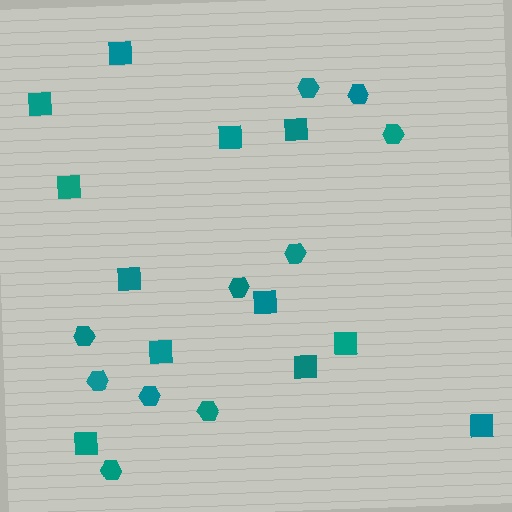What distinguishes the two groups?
There are 2 groups: one group of hexagons (10) and one group of squares (12).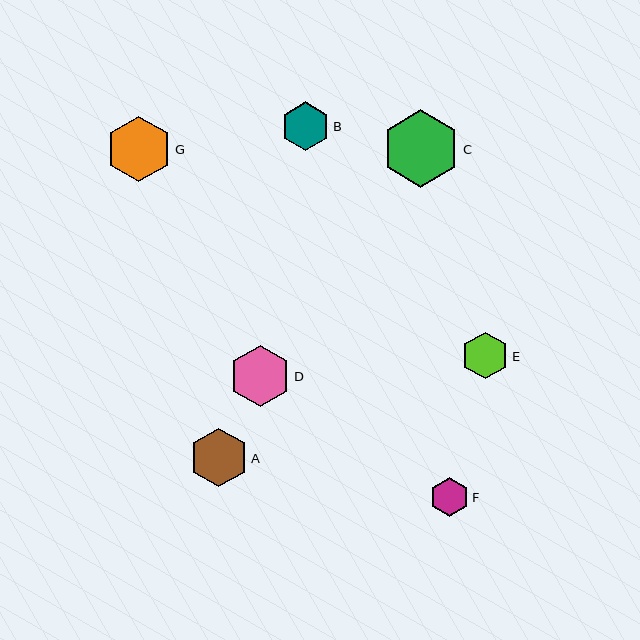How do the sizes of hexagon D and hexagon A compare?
Hexagon D and hexagon A are approximately the same size.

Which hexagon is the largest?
Hexagon C is the largest with a size of approximately 78 pixels.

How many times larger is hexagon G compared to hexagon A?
Hexagon G is approximately 1.1 times the size of hexagon A.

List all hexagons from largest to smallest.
From largest to smallest: C, G, D, A, B, E, F.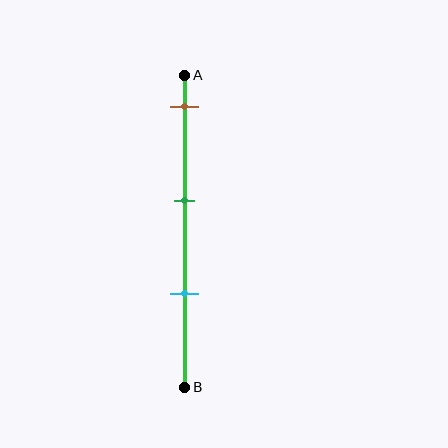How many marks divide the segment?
There are 3 marks dividing the segment.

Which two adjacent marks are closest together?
The green and cyan marks are the closest adjacent pair.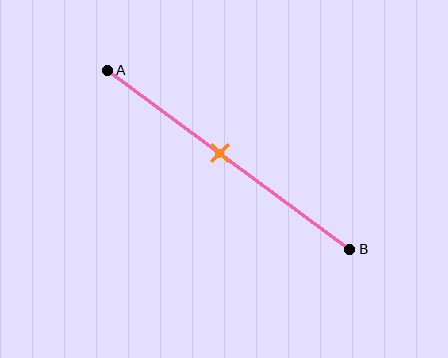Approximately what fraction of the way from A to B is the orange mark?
The orange mark is approximately 45% of the way from A to B.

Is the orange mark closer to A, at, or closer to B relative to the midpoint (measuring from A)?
The orange mark is closer to point A than the midpoint of segment AB.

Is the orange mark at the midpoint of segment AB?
No, the mark is at about 45% from A, not at the 50% midpoint.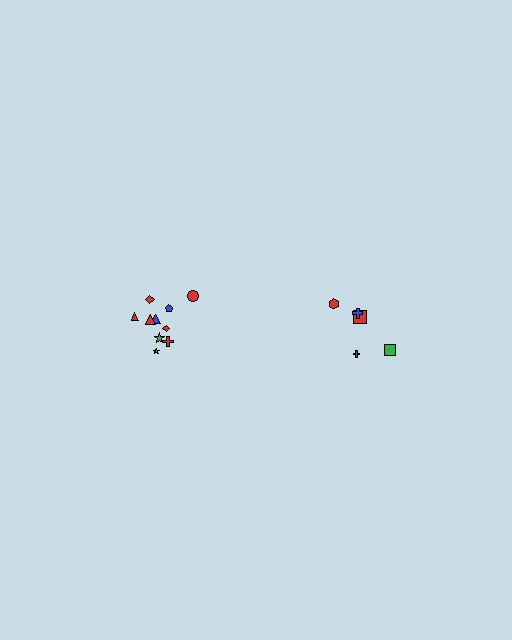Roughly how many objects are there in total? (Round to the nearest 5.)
Roughly 15 objects in total.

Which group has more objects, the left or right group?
The left group.